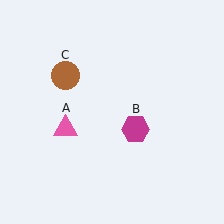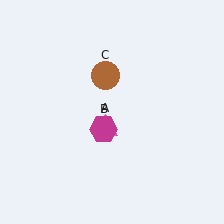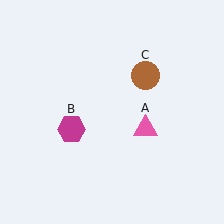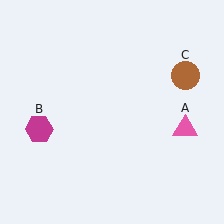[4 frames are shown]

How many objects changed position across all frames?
3 objects changed position: pink triangle (object A), magenta hexagon (object B), brown circle (object C).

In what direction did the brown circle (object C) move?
The brown circle (object C) moved right.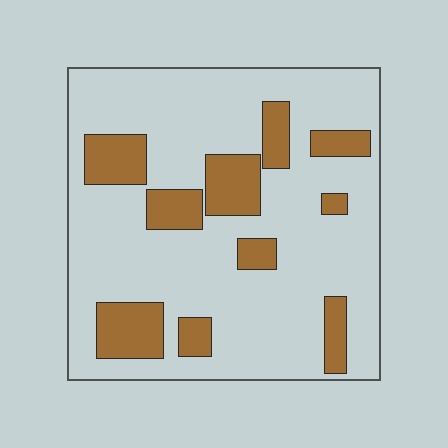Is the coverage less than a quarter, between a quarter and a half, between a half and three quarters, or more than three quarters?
Less than a quarter.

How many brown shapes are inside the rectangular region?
10.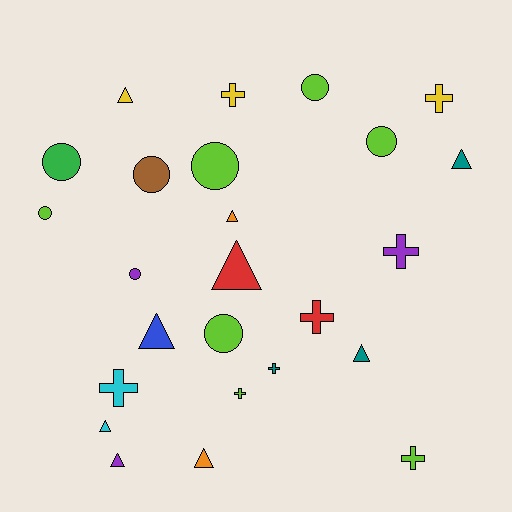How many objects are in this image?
There are 25 objects.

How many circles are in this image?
There are 8 circles.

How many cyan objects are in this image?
There are 2 cyan objects.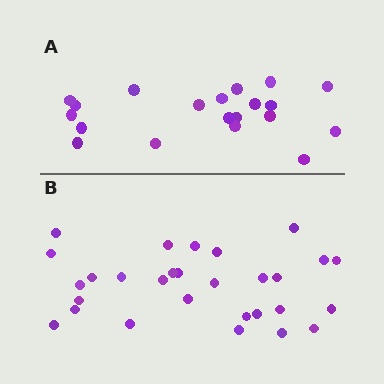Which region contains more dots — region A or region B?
Region B (the bottom region) has more dots.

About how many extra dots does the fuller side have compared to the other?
Region B has roughly 8 or so more dots than region A.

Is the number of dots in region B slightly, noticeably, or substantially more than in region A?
Region B has substantially more. The ratio is roughly 1.4 to 1.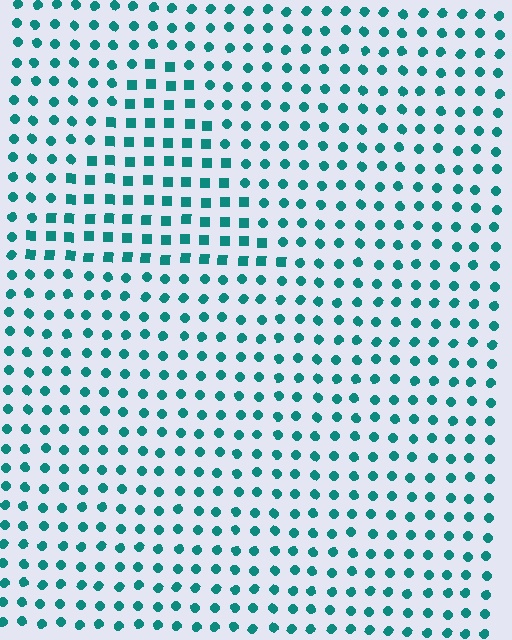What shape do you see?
I see a triangle.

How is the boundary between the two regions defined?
The boundary is defined by a change in element shape: squares inside vs. circles outside. All elements share the same color and spacing.